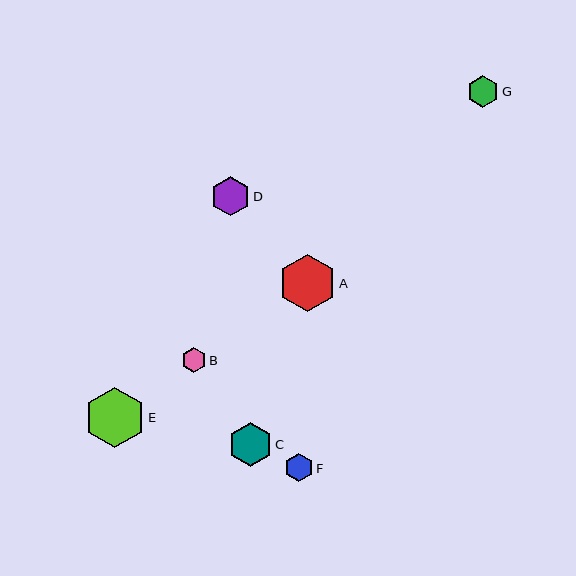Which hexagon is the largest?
Hexagon E is the largest with a size of approximately 60 pixels.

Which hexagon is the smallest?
Hexagon B is the smallest with a size of approximately 25 pixels.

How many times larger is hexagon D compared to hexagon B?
Hexagon D is approximately 1.6 times the size of hexagon B.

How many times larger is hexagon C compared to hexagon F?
Hexagon C is approximately 1.6 times the size of hexagon F.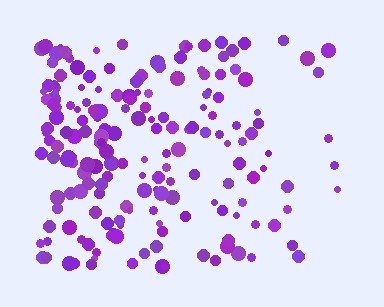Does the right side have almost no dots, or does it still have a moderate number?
Still a moderate number, just noticeably fewer than the left.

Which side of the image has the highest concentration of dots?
The left.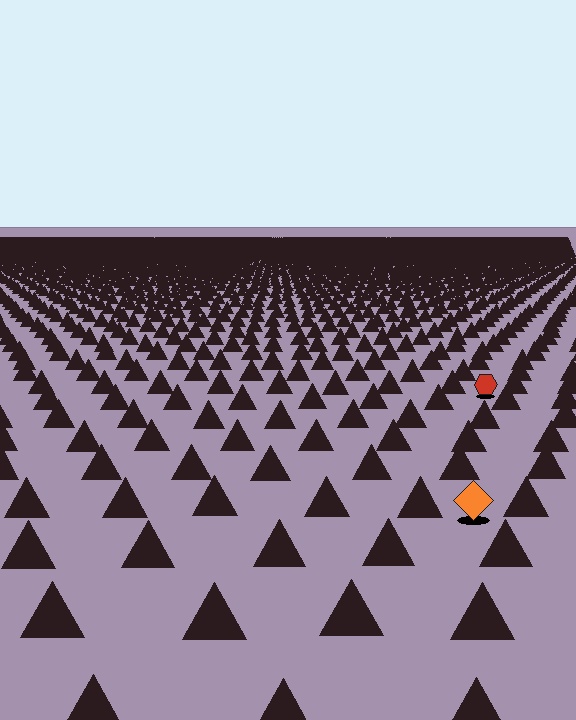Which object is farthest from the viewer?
The red hexagon is farthest from the viewer. It appears smaller and the ground texture around it is denser.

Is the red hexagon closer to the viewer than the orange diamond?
No. The orange diamond is closer — you can tell from the texture gradient: the ground texture is coarser near it.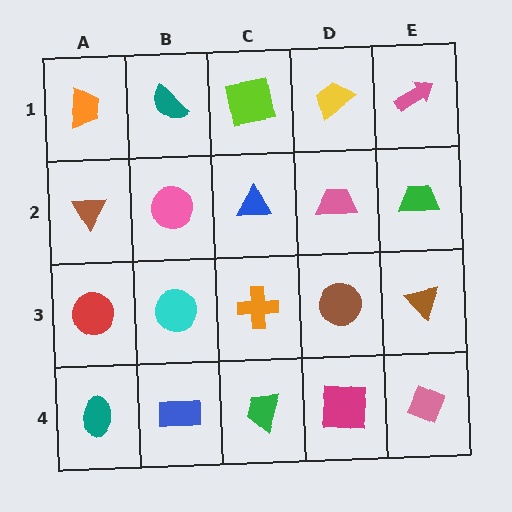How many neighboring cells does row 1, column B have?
3.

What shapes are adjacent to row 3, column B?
A pink circle (row 2, column B), a blue rectangle (row 4, column B), a red circle (row 3, column A), an orange cross (row 3, column C).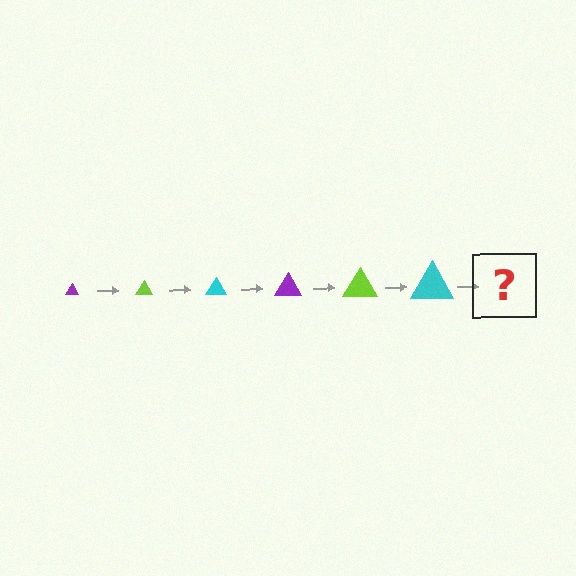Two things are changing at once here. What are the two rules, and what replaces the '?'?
The two rules are that the triangle grows larger each step and the color cycles through purple, lime, and cyan. The '?' should be a purple triangle, larger than the previous one.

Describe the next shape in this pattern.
It should be a purple triangle, larger than the previous one.